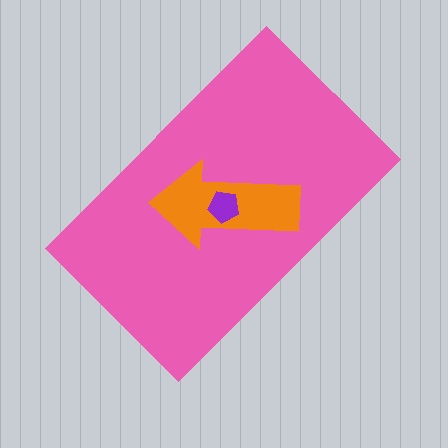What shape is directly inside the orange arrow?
The purple pentagon.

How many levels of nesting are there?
3.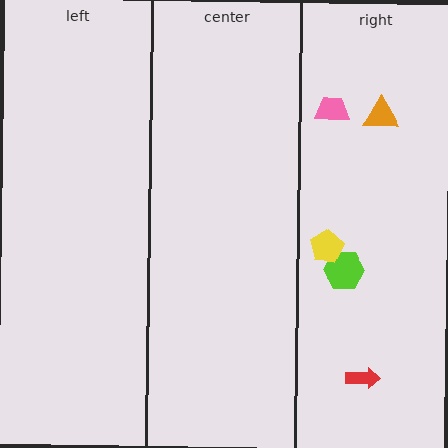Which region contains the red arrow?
The right region.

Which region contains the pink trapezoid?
The right region.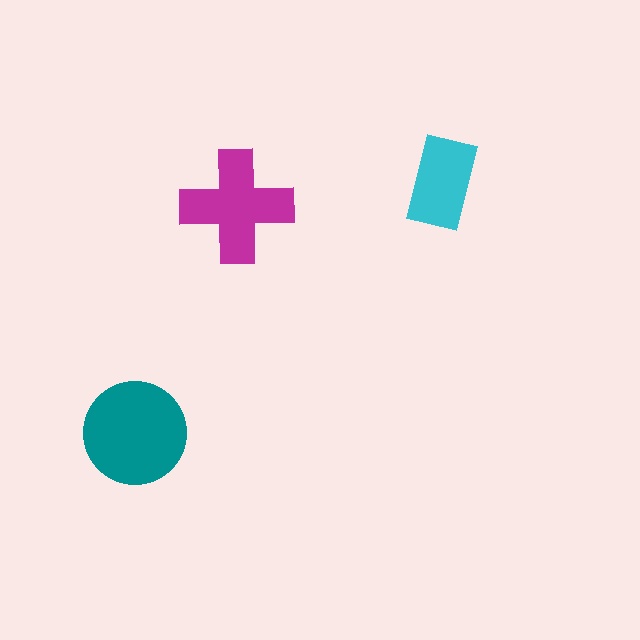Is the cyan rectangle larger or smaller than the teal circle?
Smaller.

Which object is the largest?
The teal circle.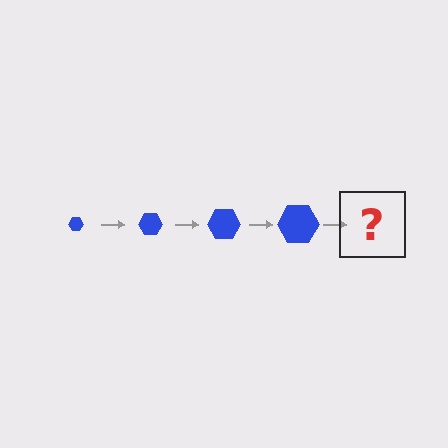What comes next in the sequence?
The next element should be a blue hexagon, larger than the previous one.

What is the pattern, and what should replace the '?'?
The pattern is that the hexagon gets progressively larger each step. The '?' should be a blue hexagon, larger than the previous one.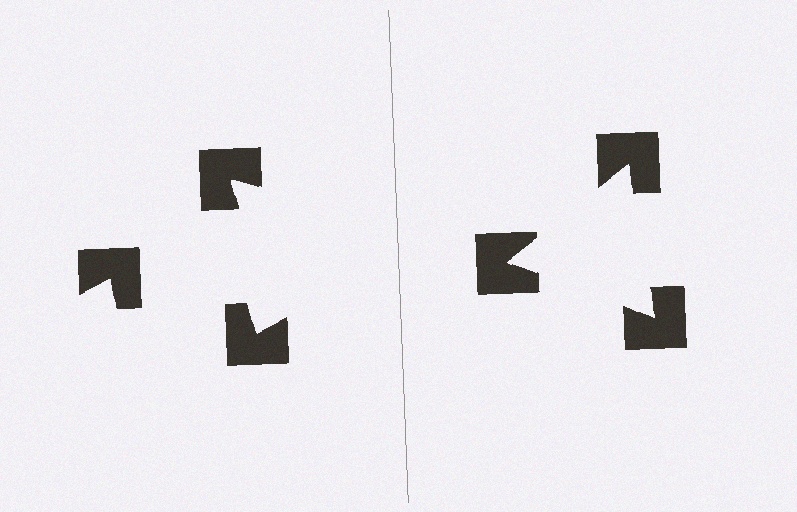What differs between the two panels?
The notched squares are positioned identically on both sides; only the wedge orientations differ. On the right they align to a triangle; on the left they are misaligned.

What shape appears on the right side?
An illusory triangle.